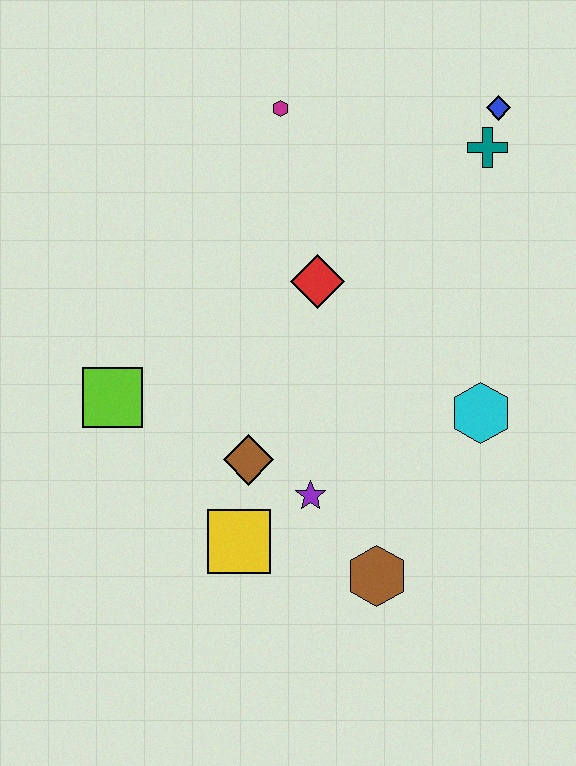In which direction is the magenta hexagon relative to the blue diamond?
The magenta hexagon is to the left of the blue diamond.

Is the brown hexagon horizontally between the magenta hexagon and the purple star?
No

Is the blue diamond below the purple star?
No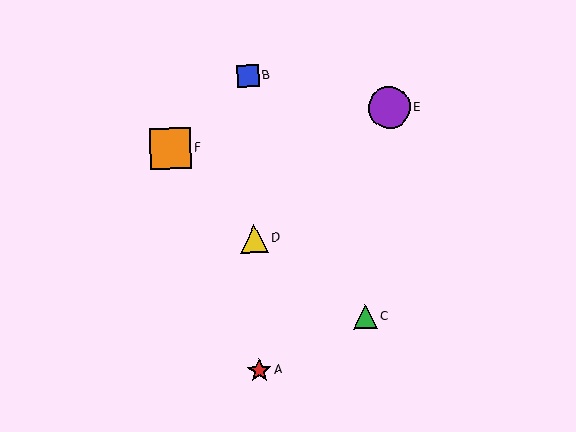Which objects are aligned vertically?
Objects A, B, D are aligned vertically.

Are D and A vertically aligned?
Yes, both are at x≈254.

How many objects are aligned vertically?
3 objects (A, B, D) are aligned vertically.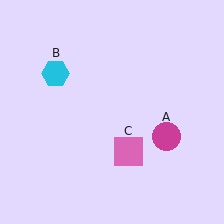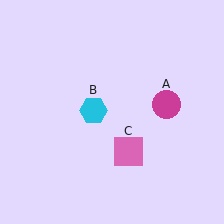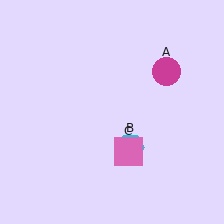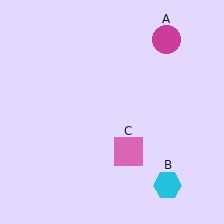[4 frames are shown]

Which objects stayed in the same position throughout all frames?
Pink square (object C) remained stationary.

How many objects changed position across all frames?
2 objects changed position: magenta circle (object A), cyan hexagon (object B).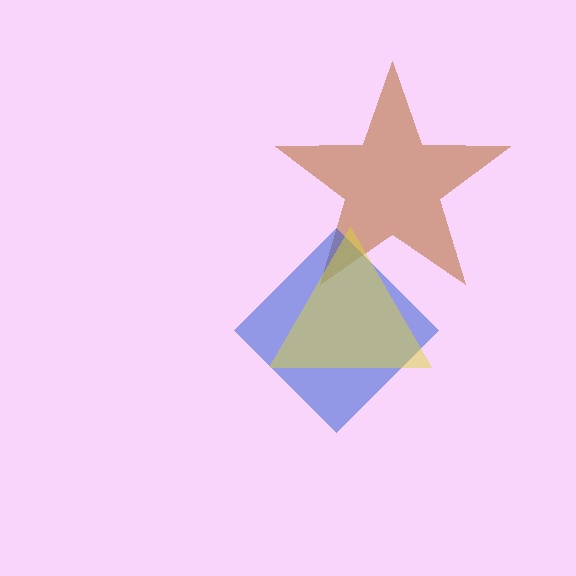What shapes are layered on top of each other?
The layered shapes are: a brown star, a blue diamond, a yellow triangle.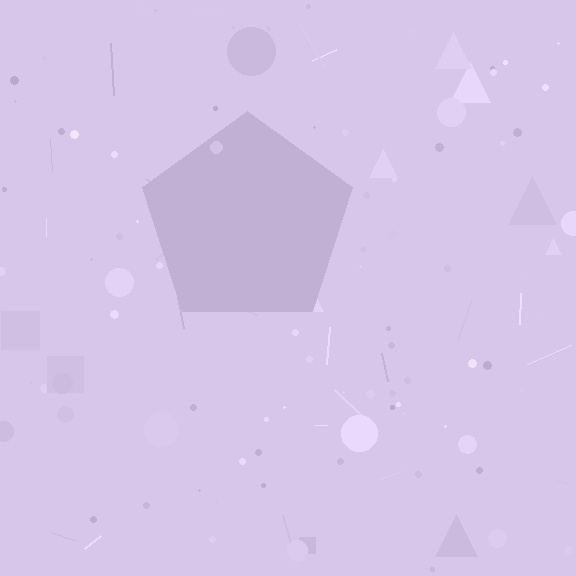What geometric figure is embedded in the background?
A pentagon is embedded in the background.